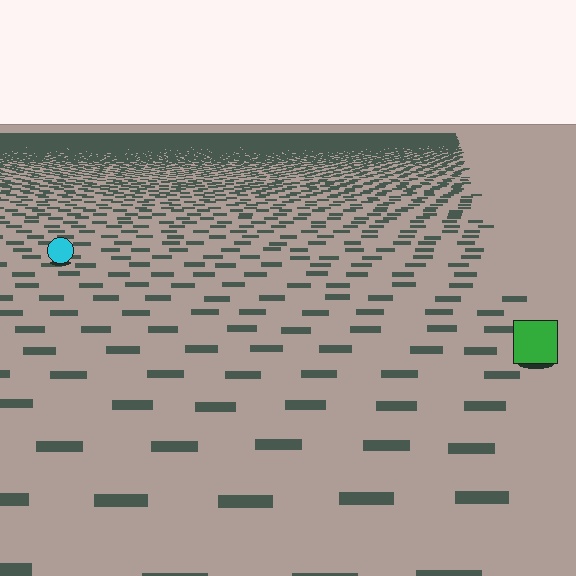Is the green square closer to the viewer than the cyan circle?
Yes. The green square is closer — you can tell from the texture gradient: the ground texture is coarser near it.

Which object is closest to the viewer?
The green square is closest. The texture marks near it are larger and more spread out.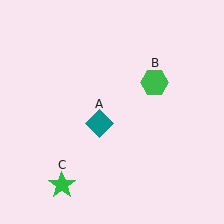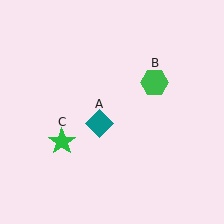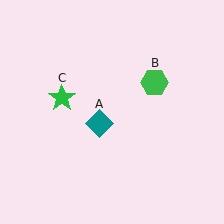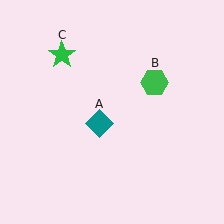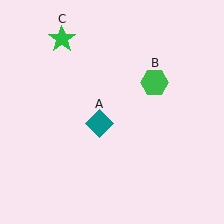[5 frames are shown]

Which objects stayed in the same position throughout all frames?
Teal diamond (object A) and green hexagon (object B) remained stationary.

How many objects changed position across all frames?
1 object changed position: green star (object C).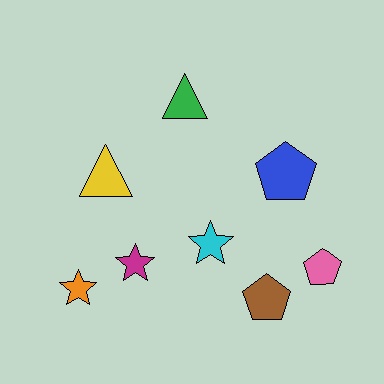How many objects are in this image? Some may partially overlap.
There are 8 objects.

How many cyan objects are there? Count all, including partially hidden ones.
There is 1 cyan object.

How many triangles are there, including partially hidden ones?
There are 2 triangles.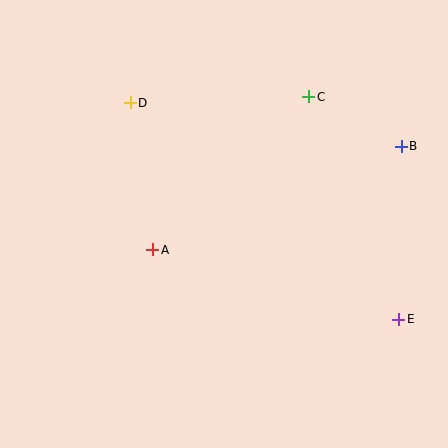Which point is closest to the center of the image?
Point A at (153, 250) is closest to the center.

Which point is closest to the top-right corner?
Point B is closest to the top-right corner.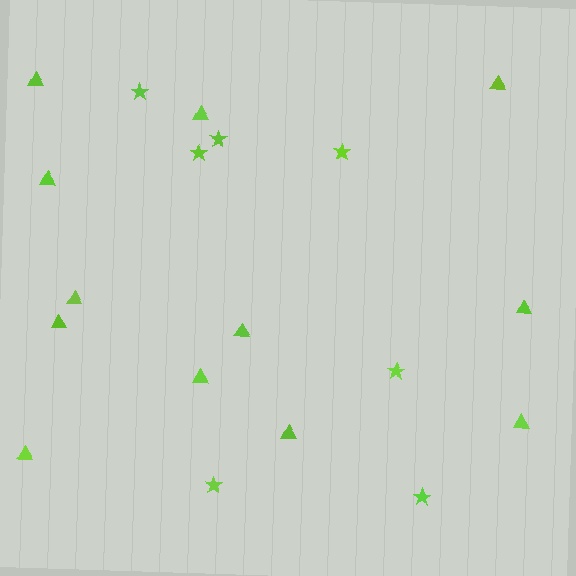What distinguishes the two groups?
There are 2 groups: one group of triangles (12) and one group of stars (7).